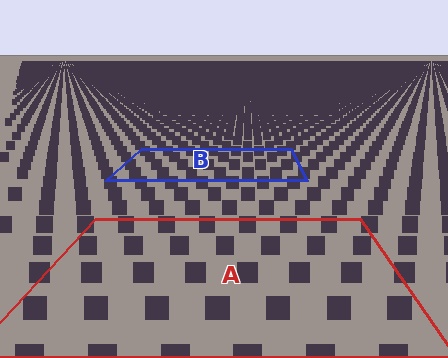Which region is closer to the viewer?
Region A is closer. The texture elements there are larger and more spread out.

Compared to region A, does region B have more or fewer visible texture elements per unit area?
Region B has more texture elements per unit area — they are packed more densely because it is farther away.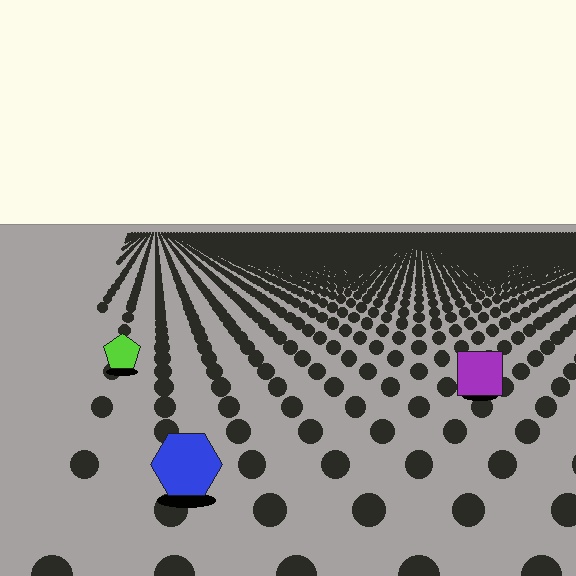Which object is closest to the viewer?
The blue hexagon is closest. The texture marks near it are larger and more spread out.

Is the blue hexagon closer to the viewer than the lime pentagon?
Yes. The blue hexagon is closer — you can tell from the texture gradient: the ground texture is coarser near it.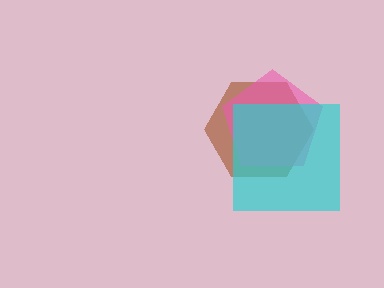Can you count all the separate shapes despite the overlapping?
Yes, there are 3 separate shapes.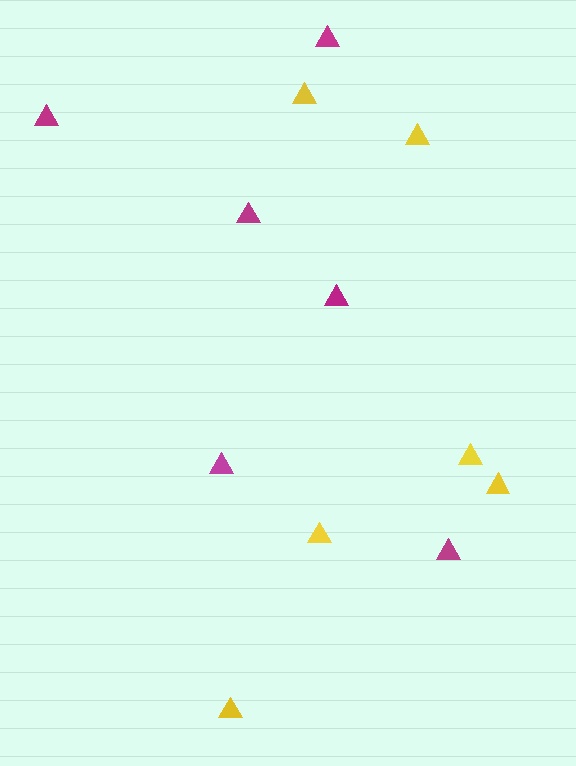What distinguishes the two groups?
There are 2 groups: one group of yellow triangles (6) and one group of magenta triangles (6).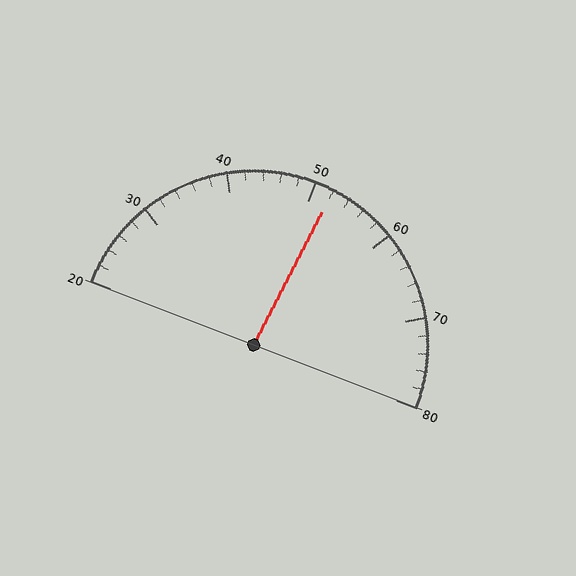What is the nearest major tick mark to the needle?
The nearest major tick mark is 50.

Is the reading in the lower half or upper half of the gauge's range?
The reading is in the upper half of the range (20 to 80).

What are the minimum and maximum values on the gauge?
The gauge ranges from 20 to 80.